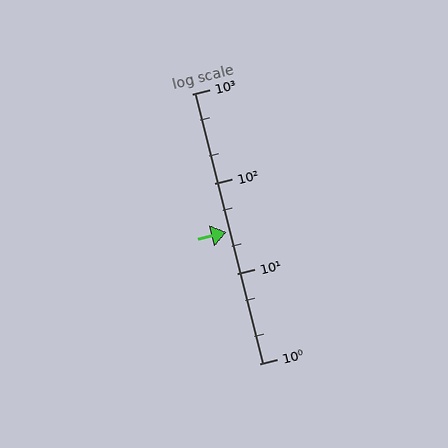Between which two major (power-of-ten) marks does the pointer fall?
The pointer is between 10 and 100.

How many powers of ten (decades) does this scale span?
The scale spans 3 decades, from 1 to 1000.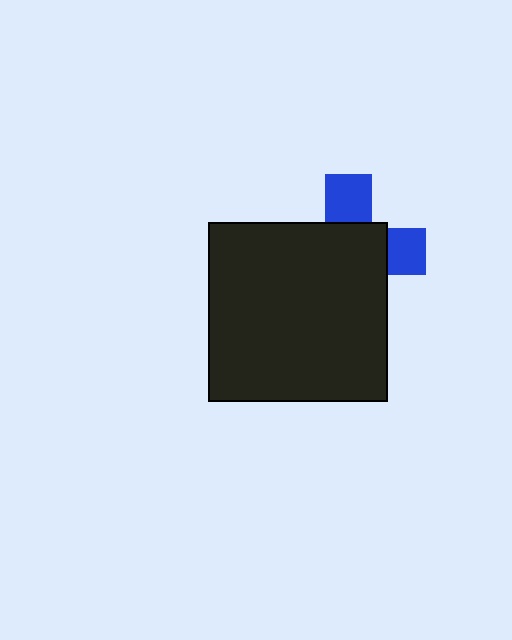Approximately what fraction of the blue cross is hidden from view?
Roughly 67% of the blue cross is hidden behind the black square.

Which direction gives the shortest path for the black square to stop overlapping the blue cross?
Moving toward the lower-left gives the shortest separation.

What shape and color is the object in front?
The object in front is a black square.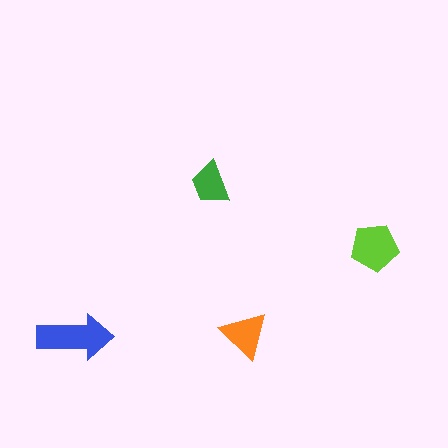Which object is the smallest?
The green trapezoid.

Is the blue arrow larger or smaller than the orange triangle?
Larger.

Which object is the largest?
The blue arrow.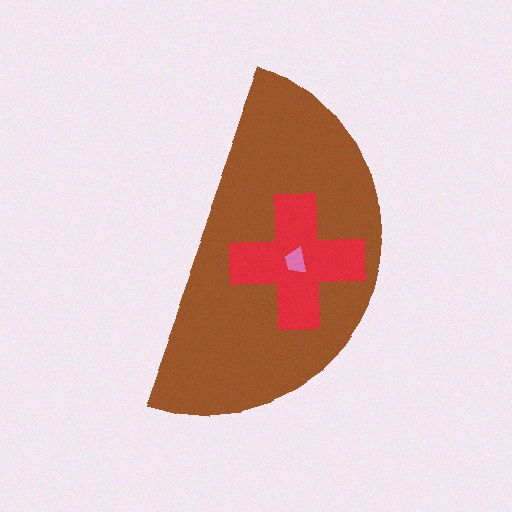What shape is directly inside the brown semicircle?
The red cross.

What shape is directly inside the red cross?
The pink trapezoid.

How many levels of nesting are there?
3.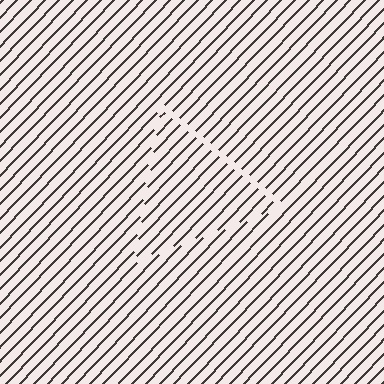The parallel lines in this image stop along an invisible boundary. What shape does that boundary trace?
An illusory triangle. The interior of the shape contains the same grating, shifted by half a period — the contour is defined by the phase discontinuity where line-ends from the inner and outer gratings abut.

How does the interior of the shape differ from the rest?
The interior of the shape contains the same grating, shifted by half a period — the contour is defined by the phase discontinuity where line-ends from the inner and outer gratings abut.